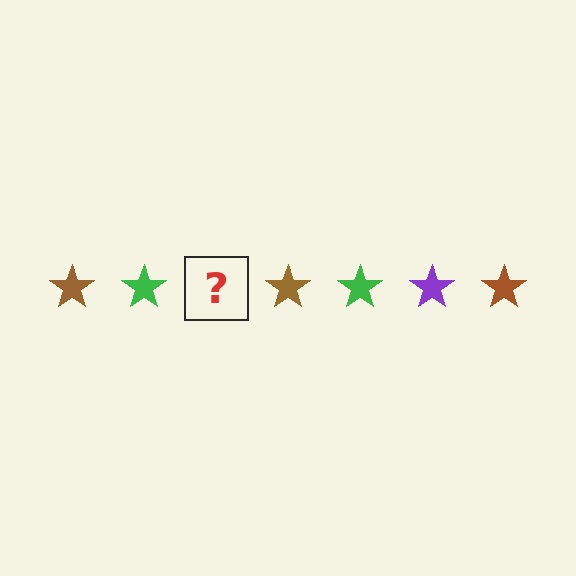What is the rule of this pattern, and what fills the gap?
The rule is that the pattern cycles through brown, green, purple stars. The gap should be filled with a purple star.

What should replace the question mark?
The question mark should be replaced with a purple star.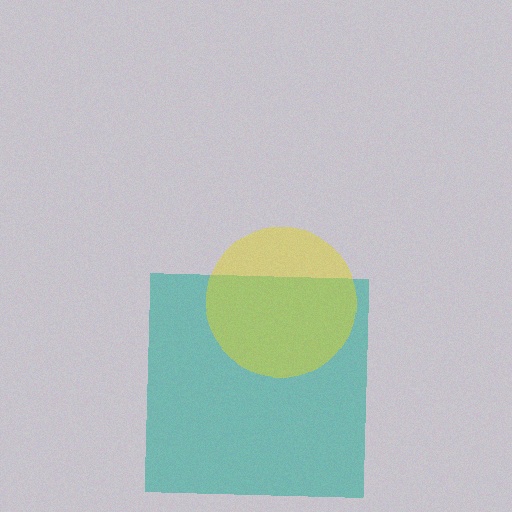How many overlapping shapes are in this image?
There are 2 overlapping shapes in the image.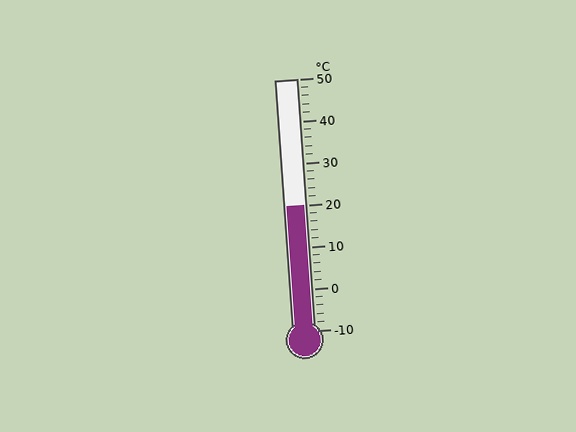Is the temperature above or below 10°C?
The temperature is above 10°C.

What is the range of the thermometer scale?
The thermometer scale ranges from -10°C to 50°C.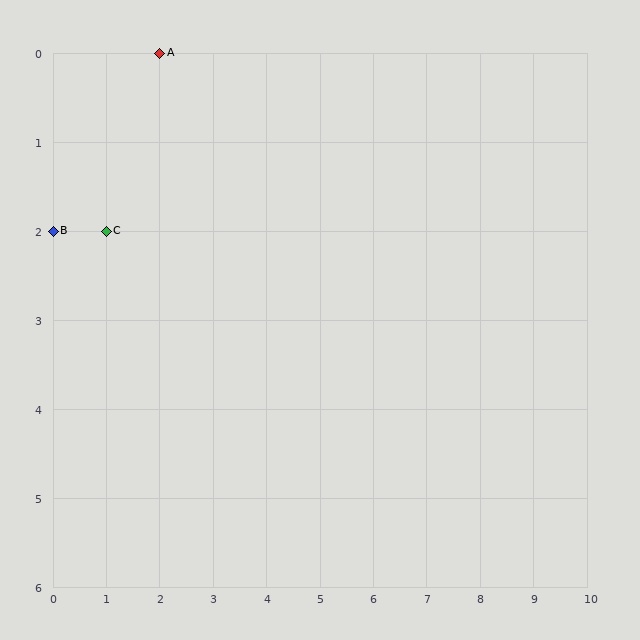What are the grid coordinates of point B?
Point B is at grid coordinates (0, 2).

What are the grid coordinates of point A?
Point A is at grid coordinates (2, 0).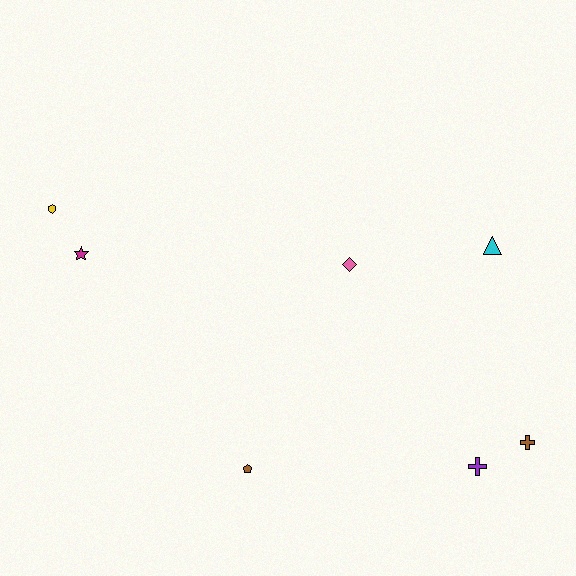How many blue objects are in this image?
There are no blue objects.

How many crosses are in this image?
There are 2 crosses.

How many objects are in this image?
There are 7 objects.